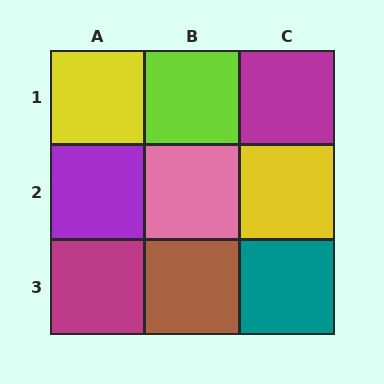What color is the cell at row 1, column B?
Lime.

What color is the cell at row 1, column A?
Yellow.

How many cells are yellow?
2 cells are yellow.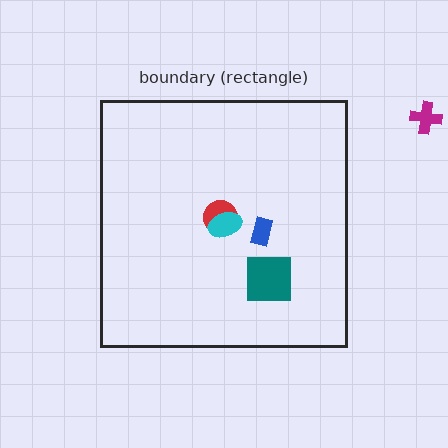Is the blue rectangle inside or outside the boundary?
Inside.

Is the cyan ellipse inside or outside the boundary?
Inside.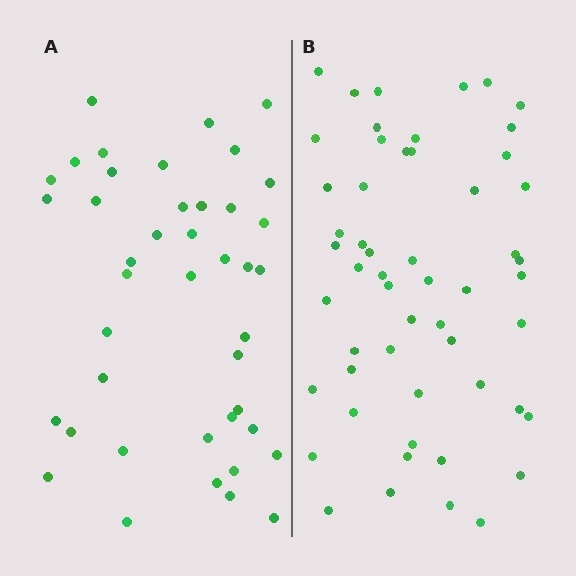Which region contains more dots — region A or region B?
Region B (the right region) has more dots.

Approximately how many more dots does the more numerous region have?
Region B has roughly 12 or so more dots than region A.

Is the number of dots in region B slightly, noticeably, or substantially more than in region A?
Region B has noticeably more, but not dramatically so. The ratio is roughly 1.3 to 1.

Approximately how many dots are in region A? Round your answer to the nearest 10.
About 40 dots. (The exact count is 42, which rounds to 40.)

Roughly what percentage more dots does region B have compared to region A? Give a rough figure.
About 30% more.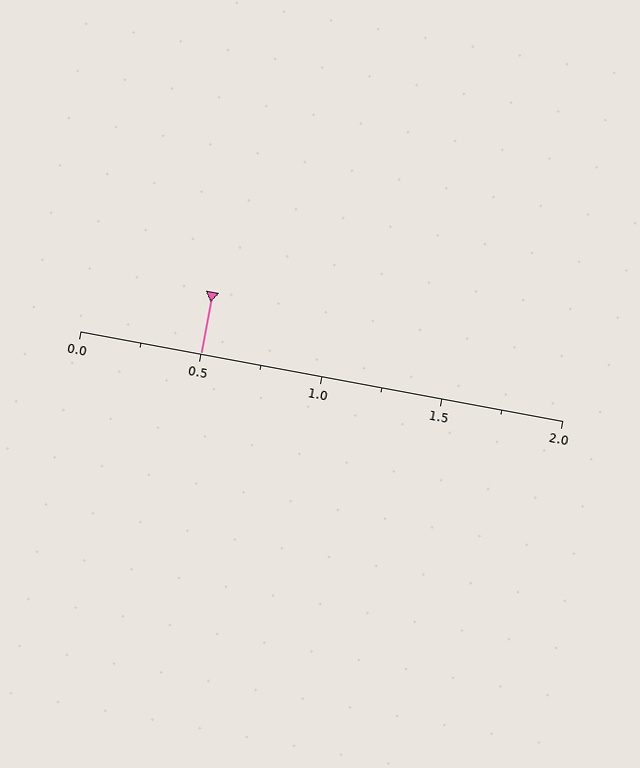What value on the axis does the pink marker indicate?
The marker indicates approximately 0.5.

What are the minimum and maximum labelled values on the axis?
The axis runs from 0.0 to 2.0.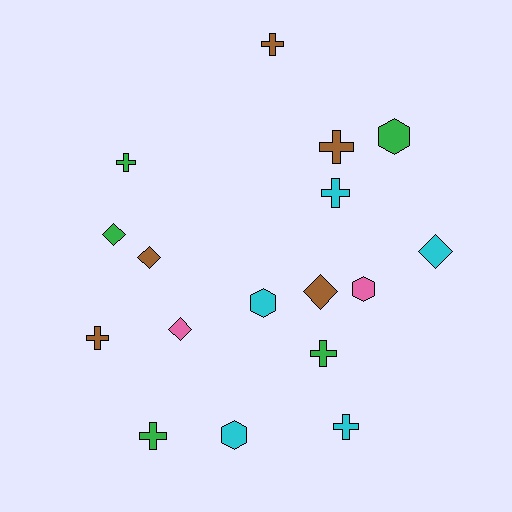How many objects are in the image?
There are 17 objects.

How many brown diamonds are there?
There are 2 brown diamonds.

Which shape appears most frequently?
Cross, with 8 objects.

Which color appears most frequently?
Green, with 5 objects.